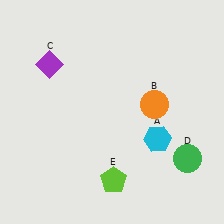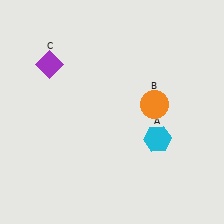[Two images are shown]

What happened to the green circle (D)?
The green circle (D) was removed in Image 2. It was in the bottom-right area of Image 1.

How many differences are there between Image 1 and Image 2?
There are 2 differences between the two images.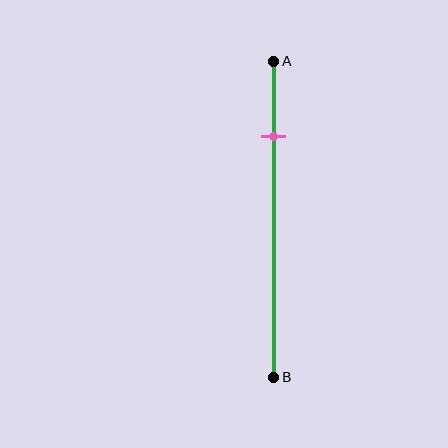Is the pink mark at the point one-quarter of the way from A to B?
Yes, the mark is approximately at the one-quarter point.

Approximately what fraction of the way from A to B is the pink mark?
The pink mark is approximately 25% of the way from A to B.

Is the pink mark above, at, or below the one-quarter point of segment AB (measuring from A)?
The pink mark is approximately at the one-quarter point of segment AB.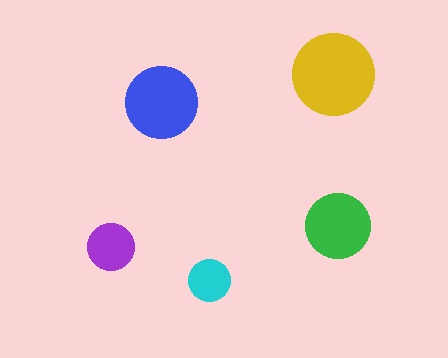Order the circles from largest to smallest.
the yellow one, the blue one, the green one, the purple one, the cyan one.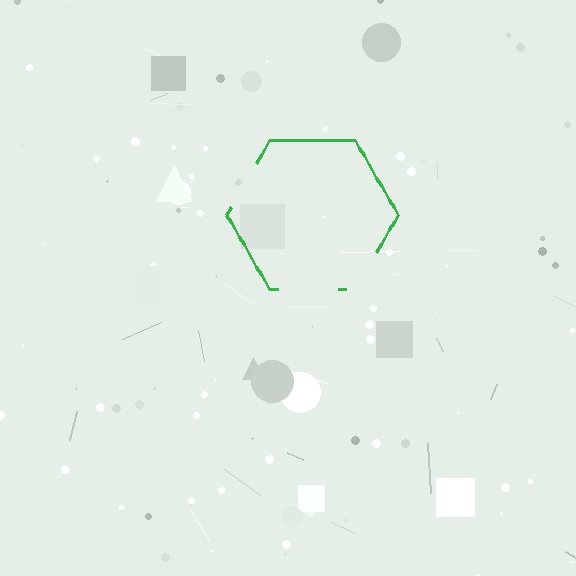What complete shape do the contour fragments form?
The contour fragments form a hexagon.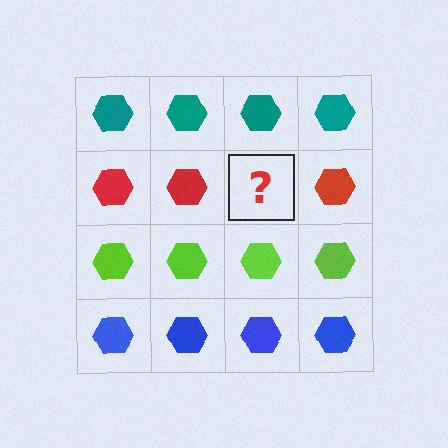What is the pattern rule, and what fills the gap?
The rule is that each row has a consistent color. The gap should be filled with a red hexagon.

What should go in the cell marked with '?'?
The missing cell should contain a red hexagon.